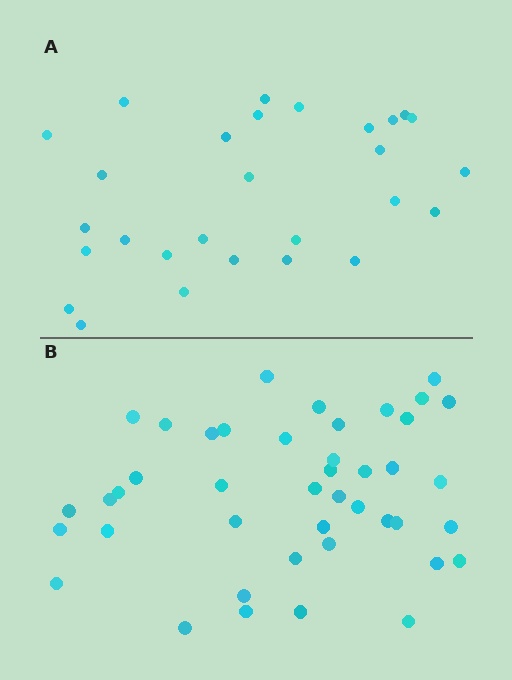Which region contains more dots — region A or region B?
Region B (the bottom region) has more dots.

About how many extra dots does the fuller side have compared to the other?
Region B has approximately 15 more dots than region A.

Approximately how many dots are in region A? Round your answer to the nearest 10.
About 30 dots. (The exact count is 28, which rounds to 30.)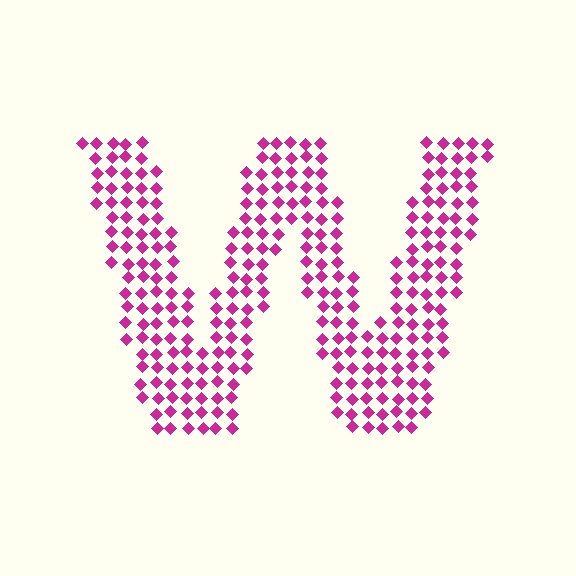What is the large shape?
The large shape is the letter W.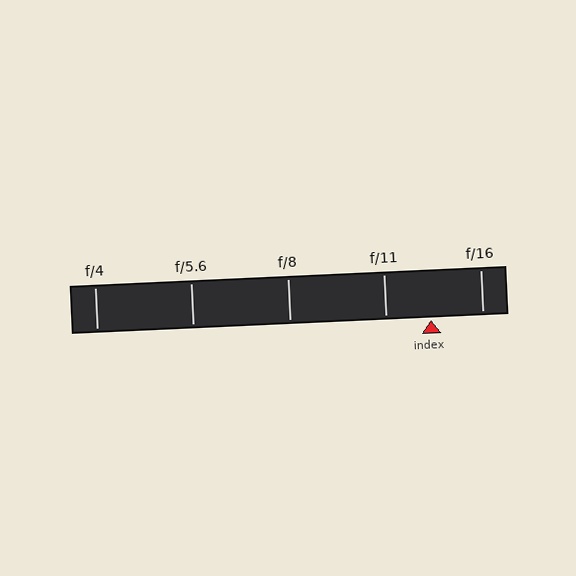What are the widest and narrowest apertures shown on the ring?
The widest aperture shown is f/4 and the narrowest is f/16.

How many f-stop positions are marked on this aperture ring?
There are 5 f-stop positions marked.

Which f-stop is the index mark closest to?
The index mark is closest to f/11.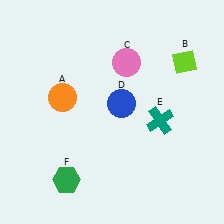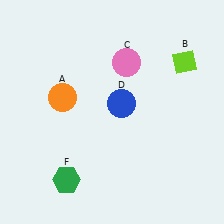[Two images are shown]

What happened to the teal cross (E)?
The teal cross (E) was removed in Image 2. It was in the bottom-right area of Image 1.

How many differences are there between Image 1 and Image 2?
There is 1 difference between the two images.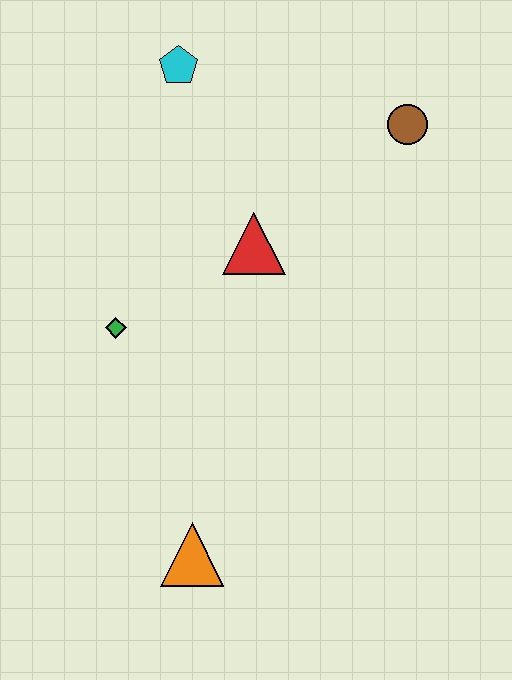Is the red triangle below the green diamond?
No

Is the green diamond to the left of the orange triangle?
Yes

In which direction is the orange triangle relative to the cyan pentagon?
The orange triangle is below the cyan pentagon.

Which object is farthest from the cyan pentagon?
The orange triangle is farthest from the cyan pentagon.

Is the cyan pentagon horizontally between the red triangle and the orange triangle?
No